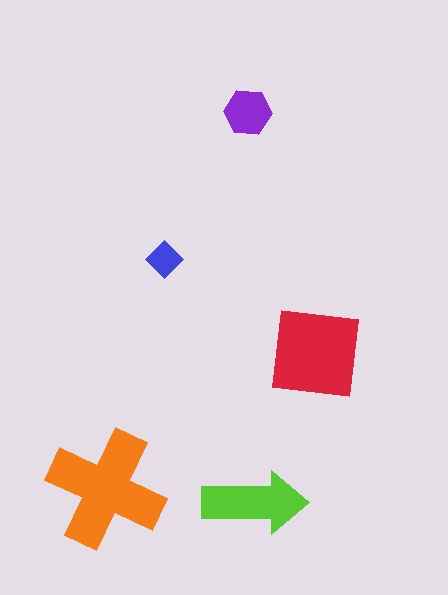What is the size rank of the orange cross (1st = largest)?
1st.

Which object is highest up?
The purple hexagon is topmost.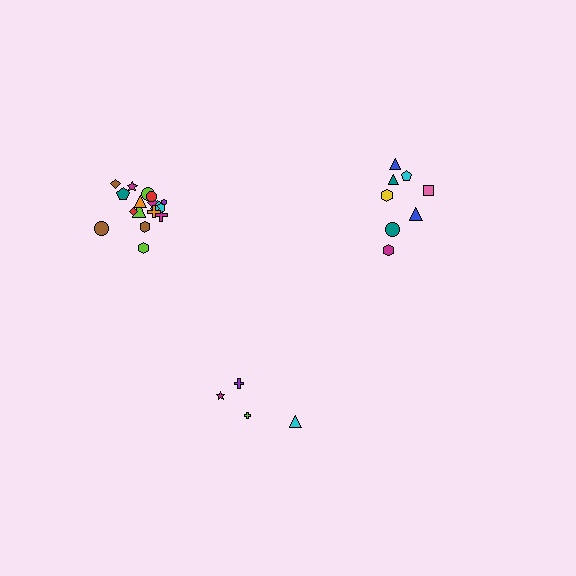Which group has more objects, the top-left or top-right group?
The top-left group.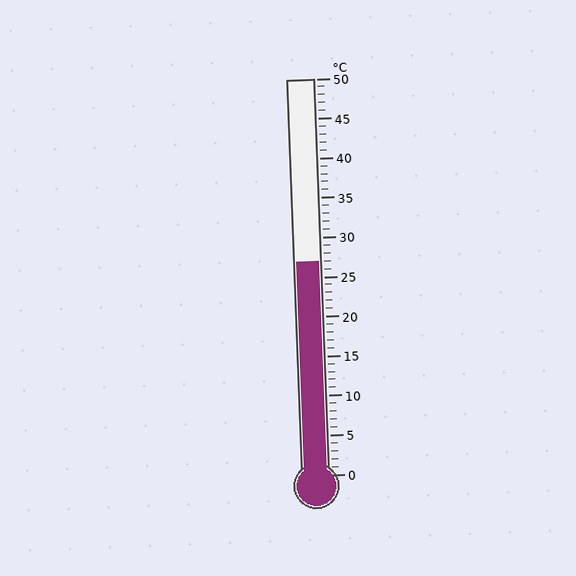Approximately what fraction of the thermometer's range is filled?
The thermometer is filled to approximately 55% of its range.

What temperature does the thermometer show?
The thermometer shows approximately 27°C.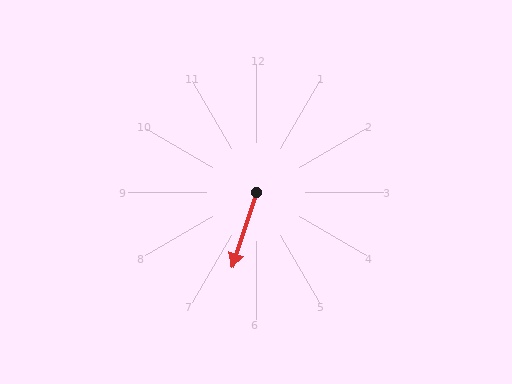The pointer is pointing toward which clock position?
Roughly 7 o'clock.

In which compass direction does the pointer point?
South.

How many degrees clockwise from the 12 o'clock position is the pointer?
Approximately 198 degrees.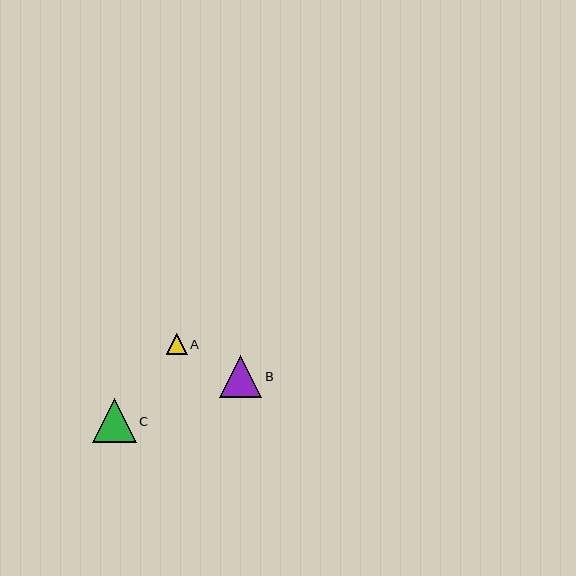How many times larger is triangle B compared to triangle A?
Triangle B is approximately 2.0 times the size of triangle A.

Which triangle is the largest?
Triangle C is the largest with a size of approximately 44 pixels.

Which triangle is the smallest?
Triangle A is the smallest with a size of approximately 21 pixels.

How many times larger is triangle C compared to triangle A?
Triangle C is approximately 2.1 times the size of triangle A.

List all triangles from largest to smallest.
From largest to smallest: C, B, A.